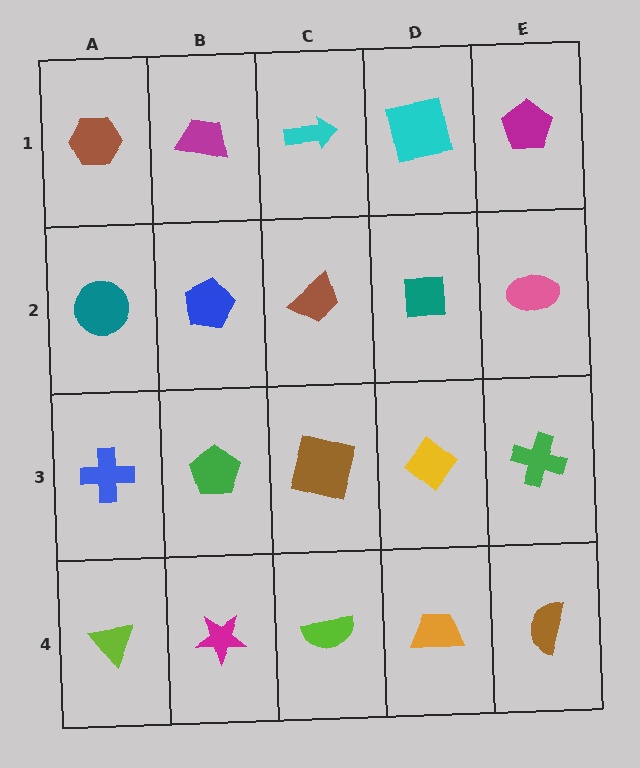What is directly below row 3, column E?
A brown semicircle.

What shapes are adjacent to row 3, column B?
A blue pentagon (row 2, column B), a magenta star (row 4, column B), a blue cross (row 3, column A), a brown square (row 3, column C).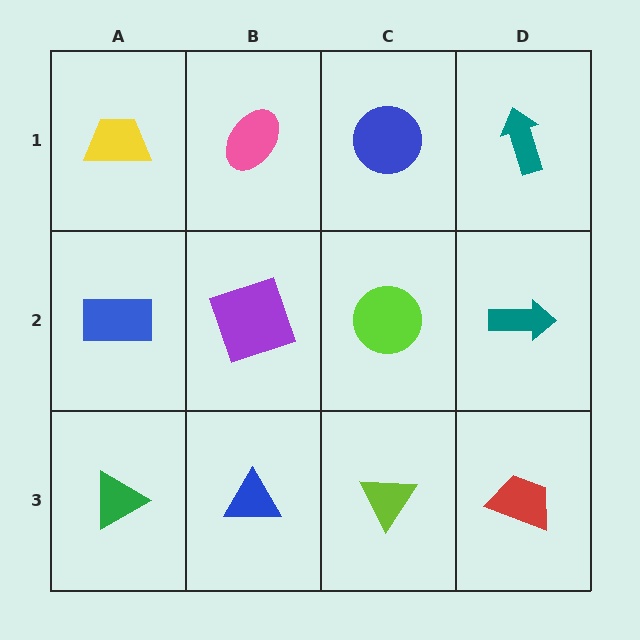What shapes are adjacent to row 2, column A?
A yellow trapezoid (row 1, column A), a green triangle (row 3, column A), a purple square (row 2, column B).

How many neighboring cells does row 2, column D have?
3.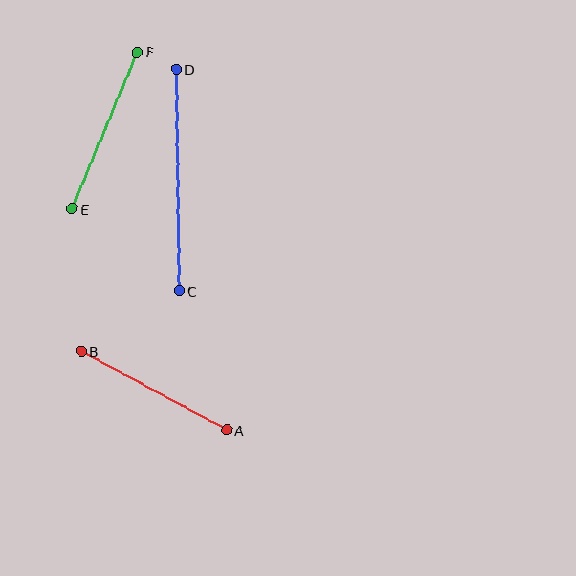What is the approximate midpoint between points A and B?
The midpoint is at approximately (154, 391) pixels.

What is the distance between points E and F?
The distance is approximately 170 pixels.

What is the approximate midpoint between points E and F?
The midpoint is at approximately (105, 130) pixels.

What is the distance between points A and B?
The distance is approximately 166 pixels.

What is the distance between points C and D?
The distance is approximately 221 pixels.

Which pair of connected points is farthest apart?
Points C and D are farthest apart.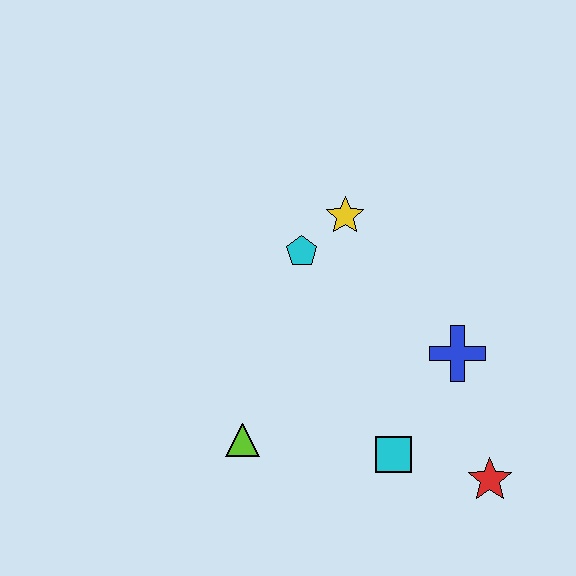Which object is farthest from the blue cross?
The lime triangle is farthest from the blue cross.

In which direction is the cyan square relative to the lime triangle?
The cyan square is to the right of the lime triangle.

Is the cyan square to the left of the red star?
Yes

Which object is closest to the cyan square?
The red star is closest to the cyan square.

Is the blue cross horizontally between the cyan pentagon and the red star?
Yes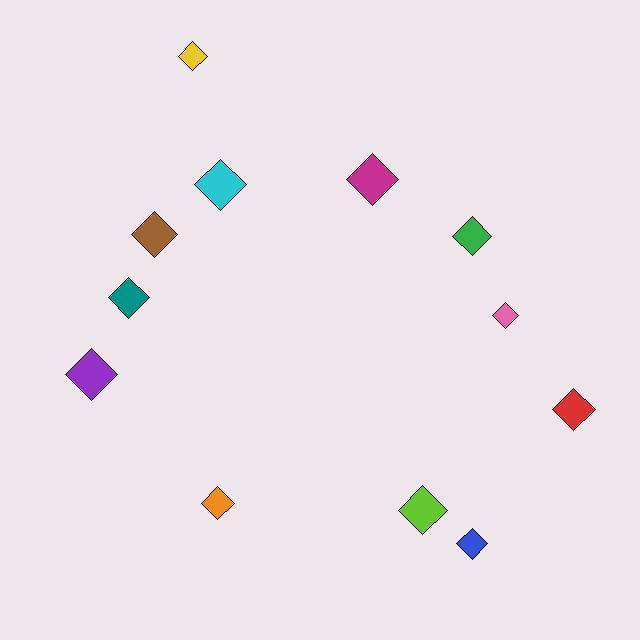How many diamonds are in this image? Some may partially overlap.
There are 12 diamonds.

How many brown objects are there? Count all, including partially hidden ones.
There is 1 brown object.